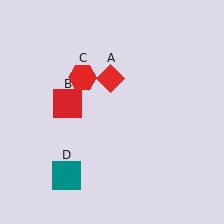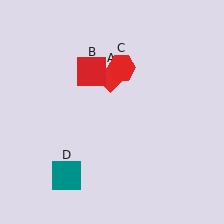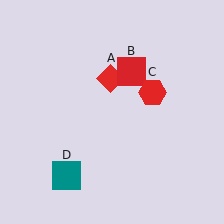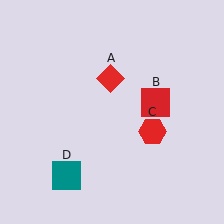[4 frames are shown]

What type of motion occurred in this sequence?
The red square (object B), red hexagon (object C) rotated clockwise around the center of the scene.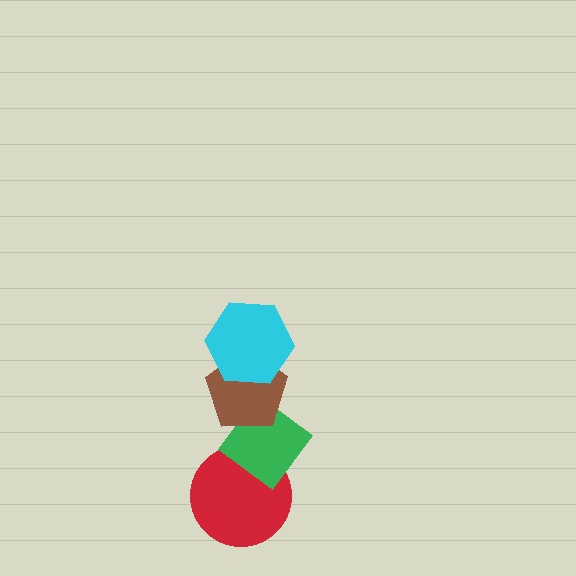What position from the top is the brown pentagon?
The brown pentagon is 2nd from the top.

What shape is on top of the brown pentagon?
The cyan hexagon is on top of the brown pentagon.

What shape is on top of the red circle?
The green diamond is on top of the red circle.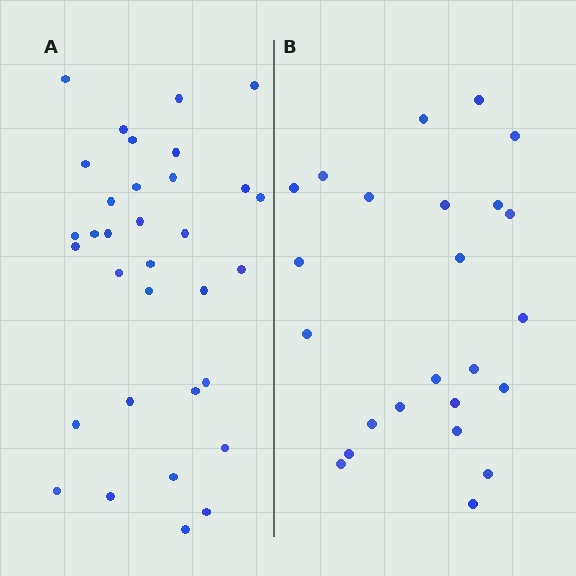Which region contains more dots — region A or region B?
Region A (the left region) has more dots.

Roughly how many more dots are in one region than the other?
Region A has roughly 8 or so more dots than region B.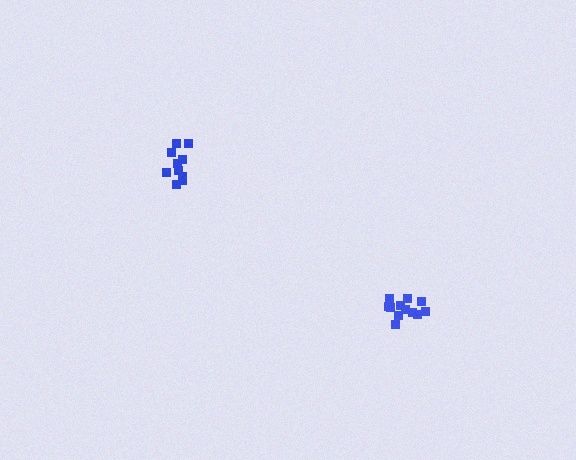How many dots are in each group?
Group 1: 10 dots, Group 2: 12 dots (22 total).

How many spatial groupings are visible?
There are 2 spatial groupings.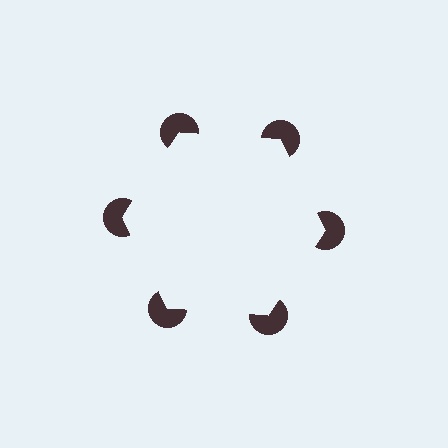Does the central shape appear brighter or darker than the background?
It typically appears slightly brighter than the background, even though no actual brightness change is drawn.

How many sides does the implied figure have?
6 sides.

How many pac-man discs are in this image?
There are 6 — one at each vertex of the illusory hexagon.